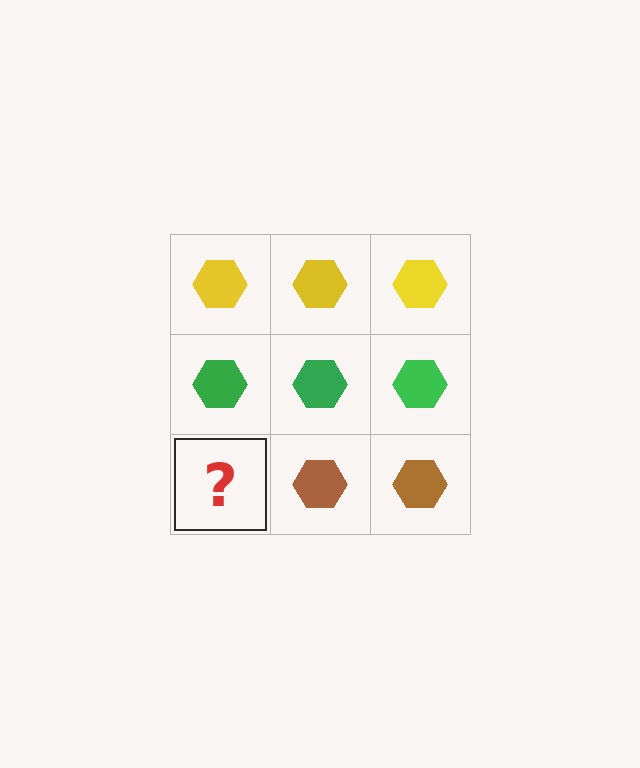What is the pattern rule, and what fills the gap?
The rule is that each row has a consistent color. The gap should be filled with a brown hexagon.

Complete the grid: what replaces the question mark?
The question mark should be replaced with a brown hexagon.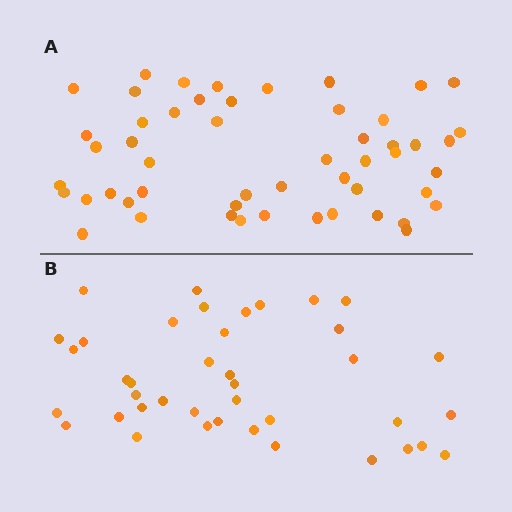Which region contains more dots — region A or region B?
Region A (the top region) has more dots.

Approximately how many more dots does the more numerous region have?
Region A has roughly 12 or so more dots than region B.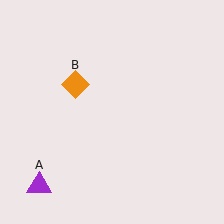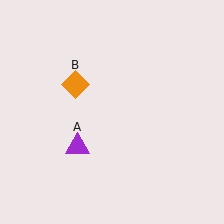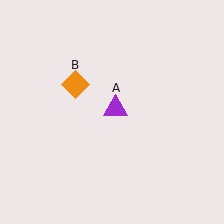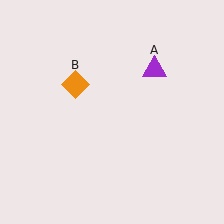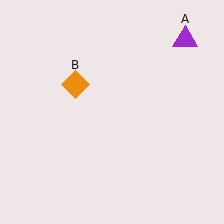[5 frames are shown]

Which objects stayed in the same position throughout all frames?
Orange diamond (object B) remained stationary.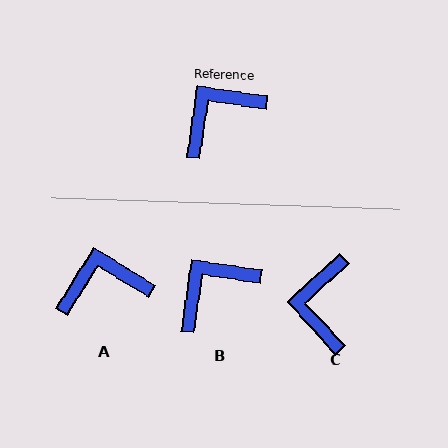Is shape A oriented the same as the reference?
No, it is off by about 24 degrees.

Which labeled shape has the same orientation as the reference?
B.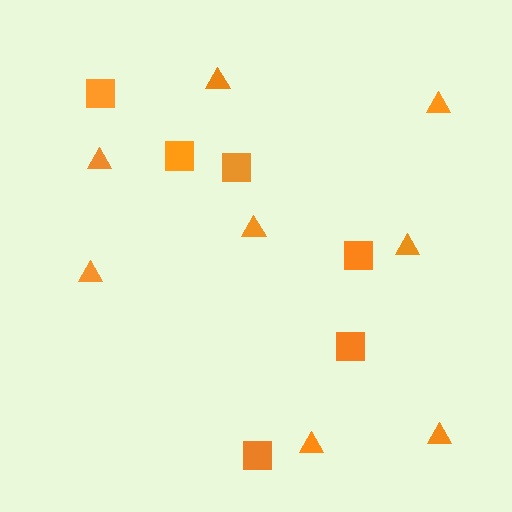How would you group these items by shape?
There are 2 groups: one group of squares (6) and one group of triangles (8).